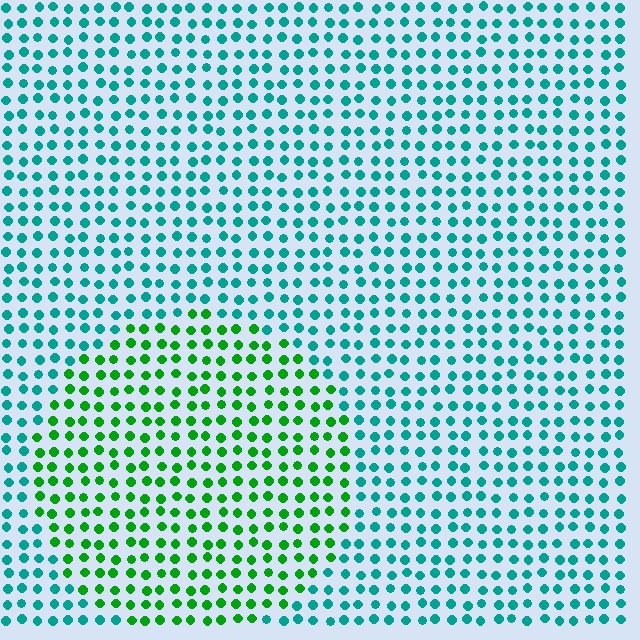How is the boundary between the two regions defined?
The boundary is defined purely by a slight shift in hue (about 49 degrees). Spacing, size, and orientation are identical on both sides.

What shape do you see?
I see a circle.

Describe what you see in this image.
The image is filled with small teal elements in a uniform arrangement. A circle-shaped region is visible where the elements are tinted to a slightly different hue, forming a subtle color boundary.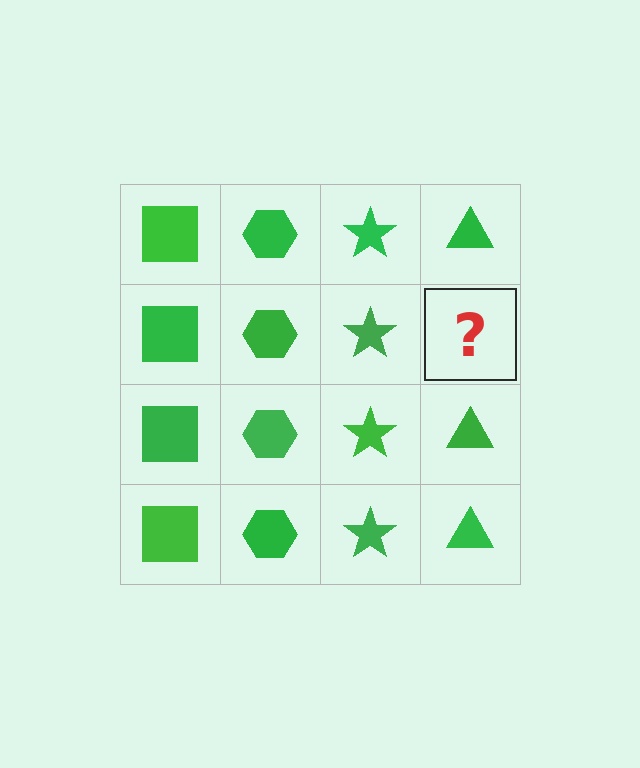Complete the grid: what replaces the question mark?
The question mark should be replaced with a green triangle.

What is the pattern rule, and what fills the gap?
The rule is that each column has a consistent shape. The gap should be filled with a green triangle.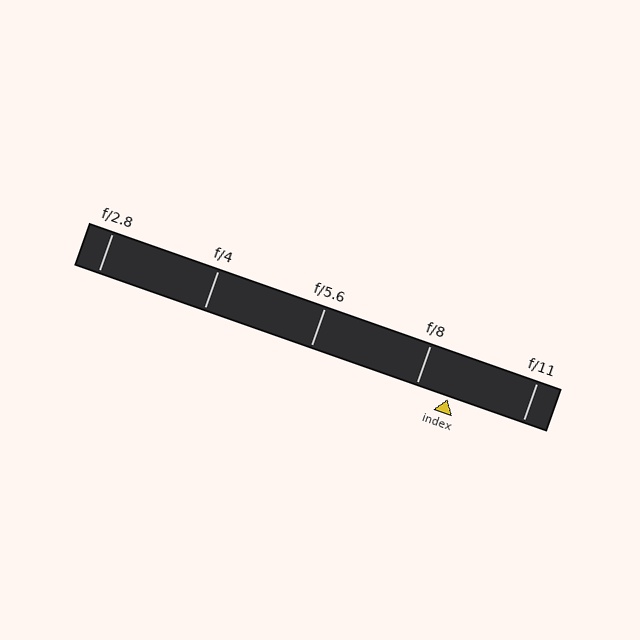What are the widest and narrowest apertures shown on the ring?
The widest aperture shown is f/2.8 and the narrowest is f/11.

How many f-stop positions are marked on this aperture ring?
There are 5 f-stop positions marked.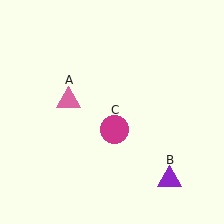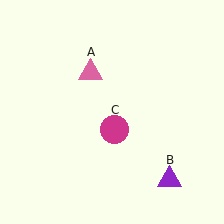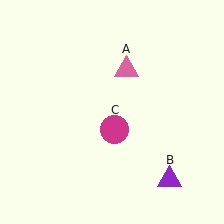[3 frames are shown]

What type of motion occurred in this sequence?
The pink triangle (object A) rotated clockwise around the center of the scene.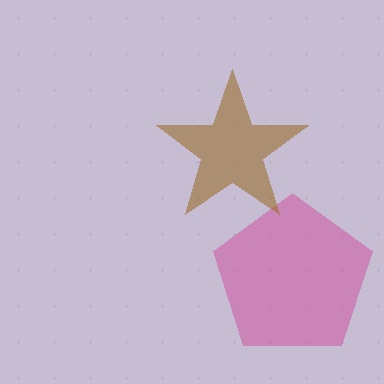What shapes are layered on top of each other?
The layered shapes are: a magenta pentagon, a brown star.